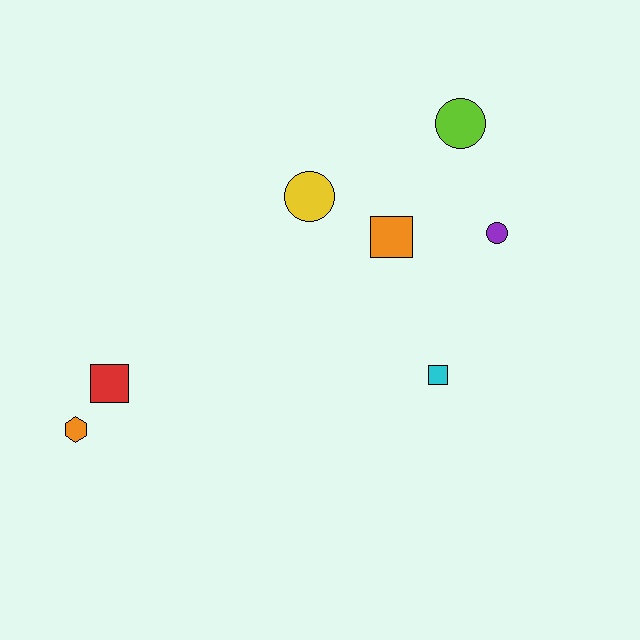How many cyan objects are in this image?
There is 1 cyan object.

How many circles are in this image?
There are 3 circles.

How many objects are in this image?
There are 7 objects.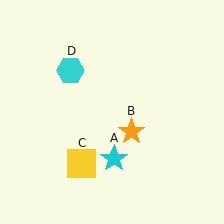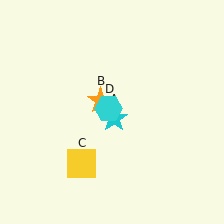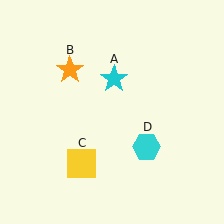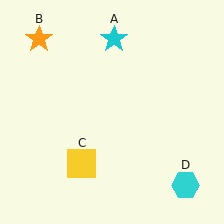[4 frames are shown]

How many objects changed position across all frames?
3 objects changed position: cyan star (object A), orange star (object B), cyan hexagon (object D).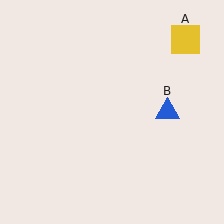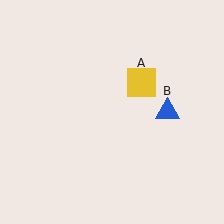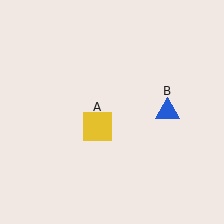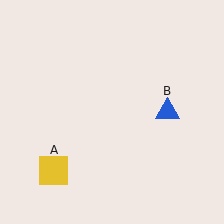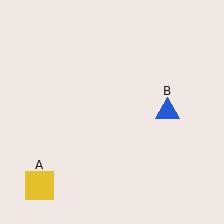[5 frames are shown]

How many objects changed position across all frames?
1 object changed position: yellow square (object A).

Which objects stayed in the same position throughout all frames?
Blue triangle (object B) remained stationary.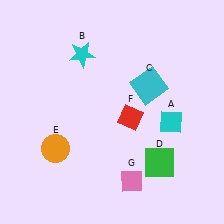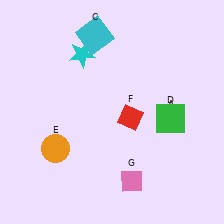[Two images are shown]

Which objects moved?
The objects that moved are: the cyan square (C), the green square (D).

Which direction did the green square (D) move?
The green square (D) moved up.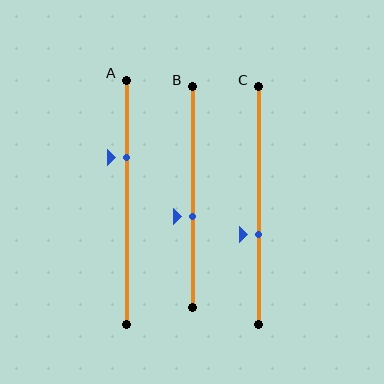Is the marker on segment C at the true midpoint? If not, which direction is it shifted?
No, the marker on segment C is shifted downward by about 12% of the segment length.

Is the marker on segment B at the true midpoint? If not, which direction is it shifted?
No, the marker on segment B is shifted downward by about 9% of the segment length.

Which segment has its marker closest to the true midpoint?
Segment B has its marker closest to the true midpoint.